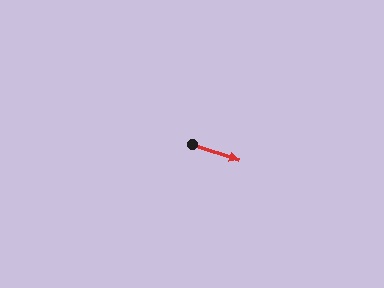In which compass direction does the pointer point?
East.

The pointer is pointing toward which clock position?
Roughly 4 o'clock.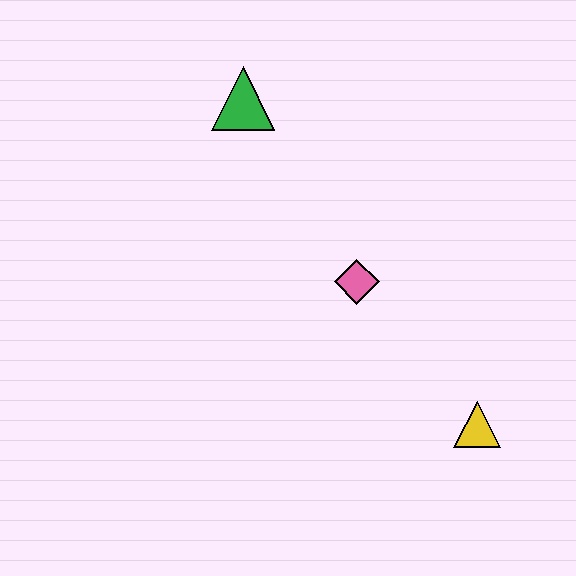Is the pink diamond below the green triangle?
Yes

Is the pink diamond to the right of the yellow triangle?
No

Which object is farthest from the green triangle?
The yellow triangle is farthest from the green triangle.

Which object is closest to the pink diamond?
The yellow triangle is closest to the pink diamond.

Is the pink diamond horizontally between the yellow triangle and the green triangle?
Yes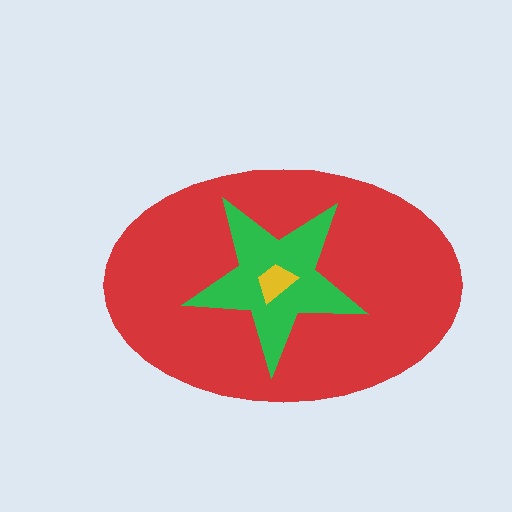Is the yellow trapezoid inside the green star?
Yes.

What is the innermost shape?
The yellow trapezoid.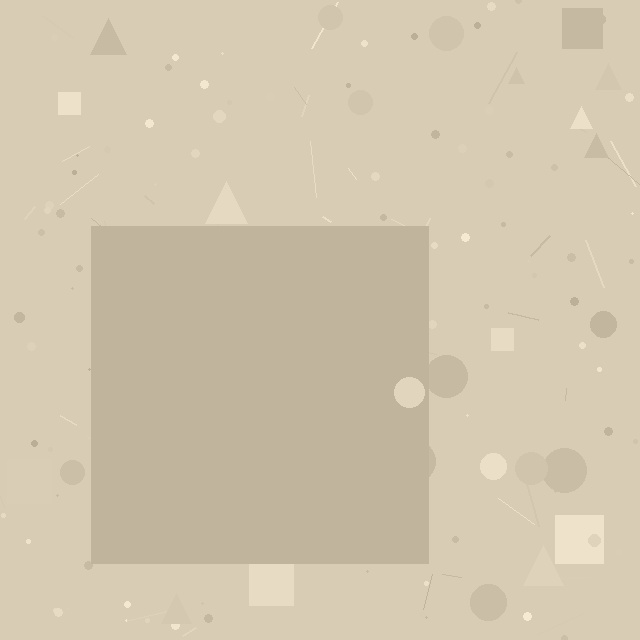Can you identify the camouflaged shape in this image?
The camouflaged shape is a square.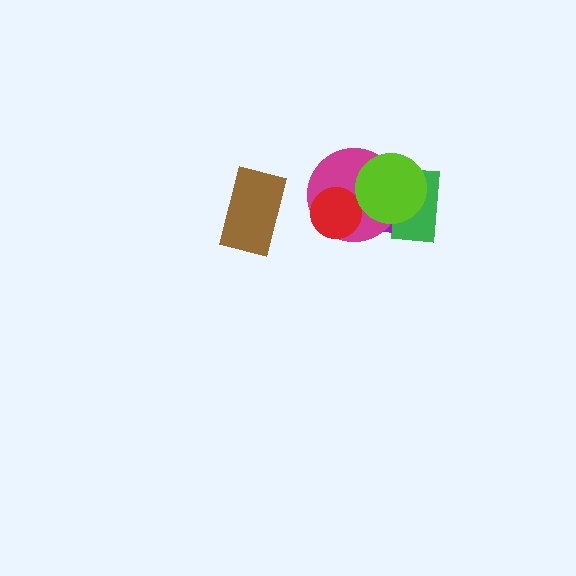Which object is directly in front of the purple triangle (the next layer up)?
The magenta circle is directly in front of the purple triangle.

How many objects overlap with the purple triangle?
4 objects overlap with the purple triangle.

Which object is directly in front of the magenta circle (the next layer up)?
The green rectangle is directly in front of the magenta circle.